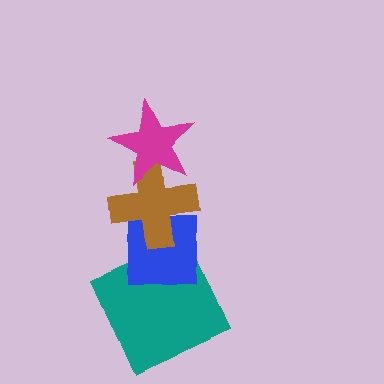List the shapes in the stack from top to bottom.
From top to bottom: the magenta star, the brown cross, the blue square, the teal square.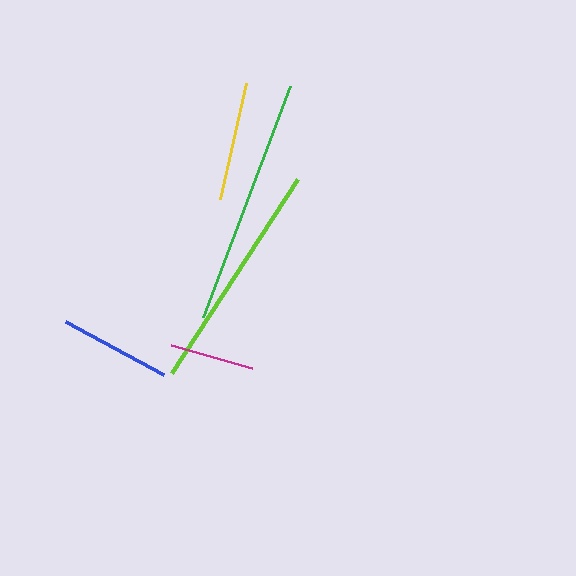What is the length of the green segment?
The green segment is approximately 247 pixels long.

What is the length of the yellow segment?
The yellow segment is approximately 119 pixels long.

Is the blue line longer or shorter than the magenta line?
The blue line is longer than the magenta line.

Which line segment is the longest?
The green line is the longest at approximately 247 pixels.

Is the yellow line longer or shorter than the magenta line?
The yellow line is longer than the magenta line.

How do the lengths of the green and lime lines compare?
The green and lime lines are approximately the same length.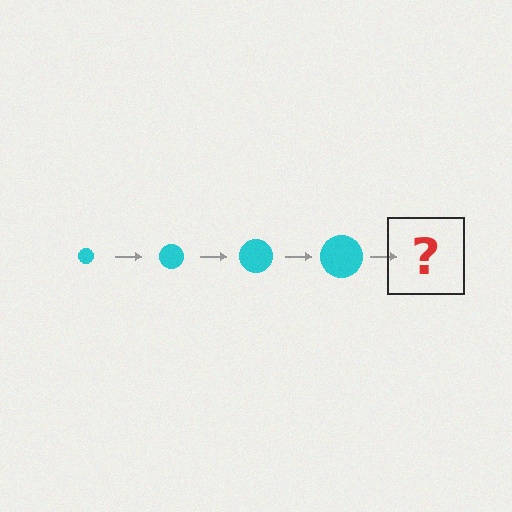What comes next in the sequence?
The next element should be a cyan circle, larger than the previous one.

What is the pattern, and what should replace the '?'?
The pattern is that the circle gets progressively larger each step. The '?' should be a cyan circle, larger than the previous one.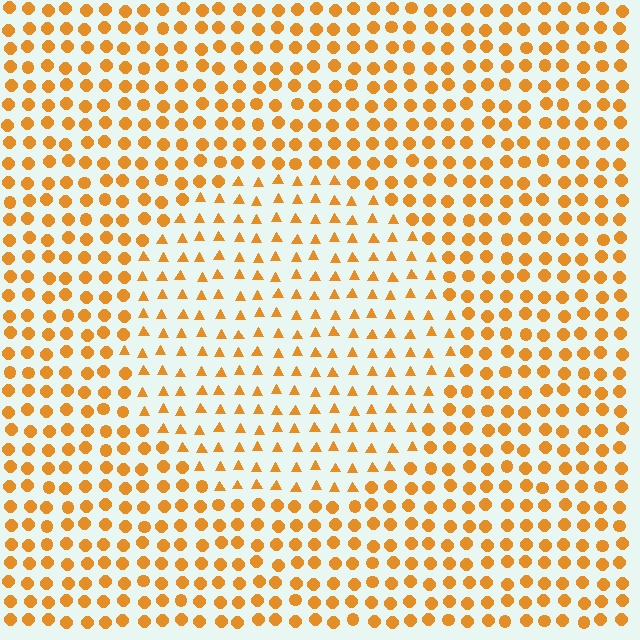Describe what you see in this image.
The image is filled with small orange elements arranged in a uniform grid. A circle-shaped region contains triangles, while the surrounding area contains circles. The boundary is defined purely by the change in element shape.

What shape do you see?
I see a circle.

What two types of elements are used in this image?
The image uses triangles inside the circle region and circles outside it.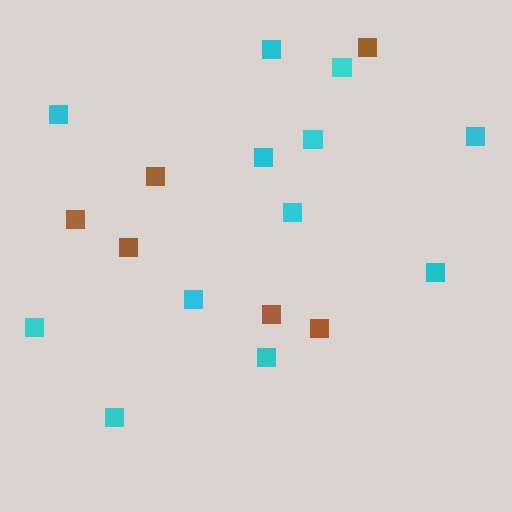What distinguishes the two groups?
There are 2 groups: one group of cyan squares (12) and one group of brown squares (6).